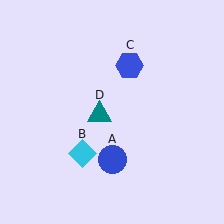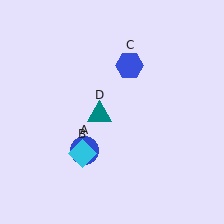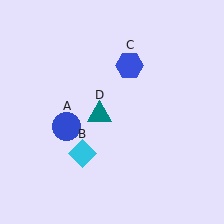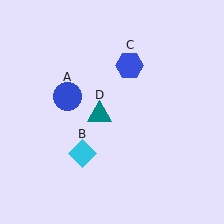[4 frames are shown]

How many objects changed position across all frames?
1 object changed position: blue circle (object A).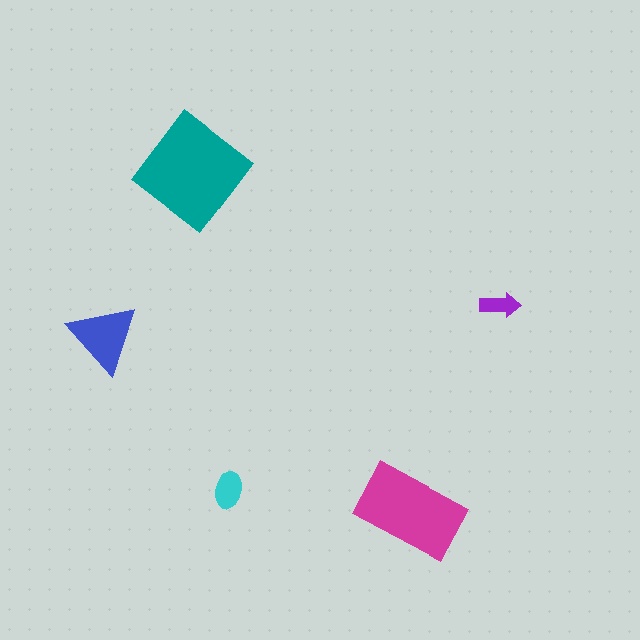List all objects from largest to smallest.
The teal diamond, the magenta rectangle, the blue triangle, the cyan ellipse, the purple arrow.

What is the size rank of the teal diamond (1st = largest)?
1st.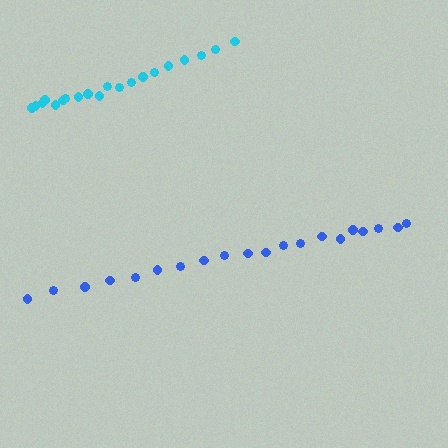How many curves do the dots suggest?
There are 2 distinct paths.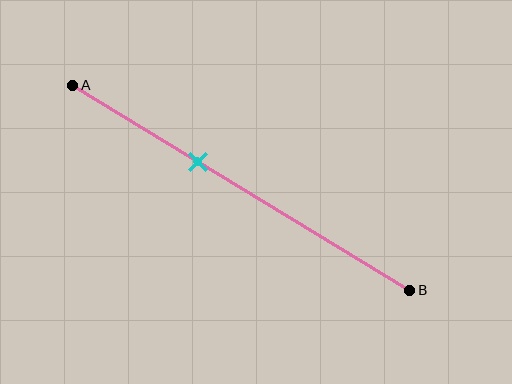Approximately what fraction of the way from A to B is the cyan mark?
The cyan mark is approximately 35% of the way from A to B.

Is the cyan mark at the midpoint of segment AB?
No, the mark is at about 35% from A, not at the 50% midpoint.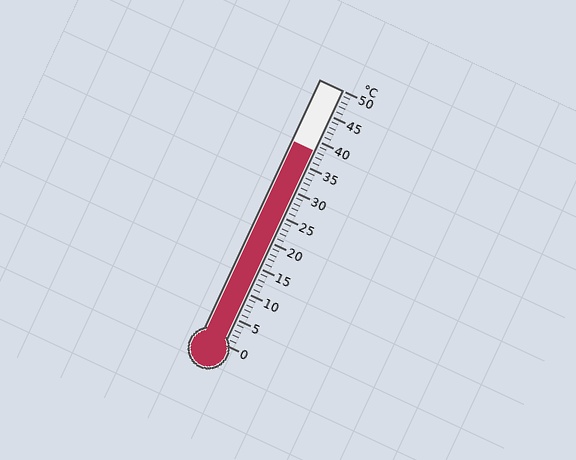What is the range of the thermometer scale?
The thermometer scale ranges from 0°C to 50°C.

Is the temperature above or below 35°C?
The temperature is above 35°C.